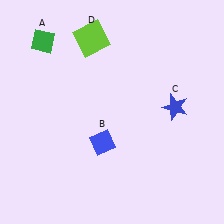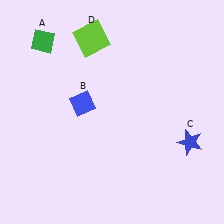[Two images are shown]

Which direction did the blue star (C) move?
The blue star (C) moved down.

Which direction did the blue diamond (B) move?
The blue diamond (B) moved up.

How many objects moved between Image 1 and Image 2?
2 objects moved between the two images.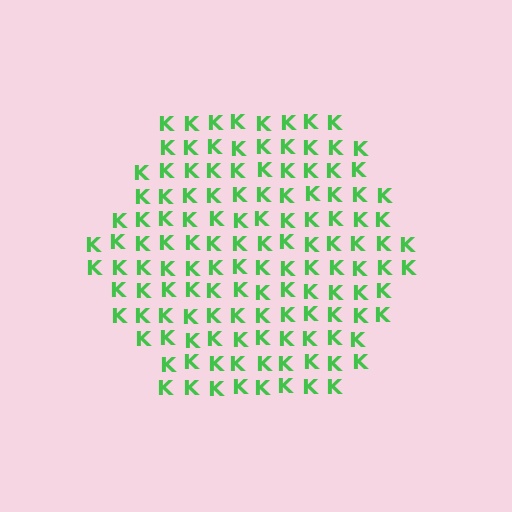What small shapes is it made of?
It is made of small letter K's.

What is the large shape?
The large shape is a hexagon.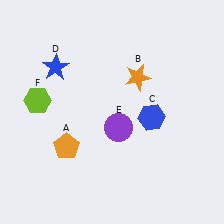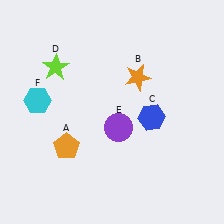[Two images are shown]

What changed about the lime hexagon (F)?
In Image 1, F is lime. In Image 2, it changed to cyan.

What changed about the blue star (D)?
In Image 1, D is blue. In Image 2, it changed to lime.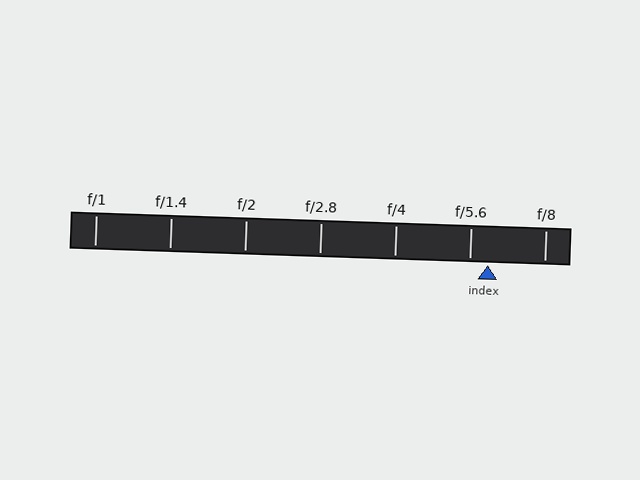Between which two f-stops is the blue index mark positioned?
The index mark is between f/5.6 and f/8.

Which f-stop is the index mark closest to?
The index mark is closest to f/5.6.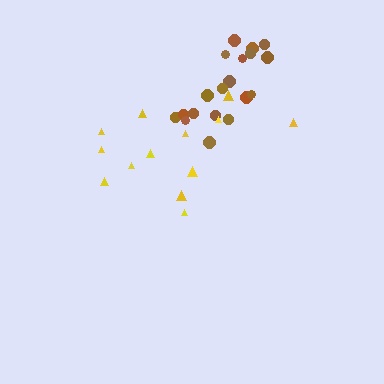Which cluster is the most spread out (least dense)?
Yellow.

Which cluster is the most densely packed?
Brown.